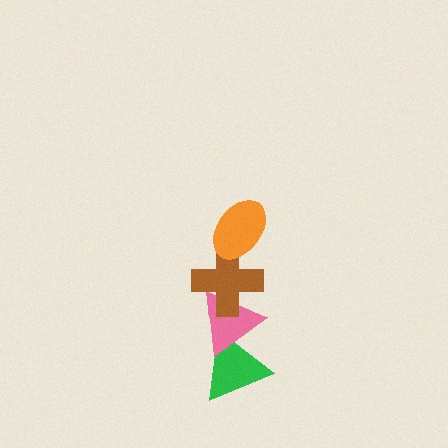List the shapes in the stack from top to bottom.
From top to bottom: the orange ellipse, the brown cross, the pink triangle, the green triangle.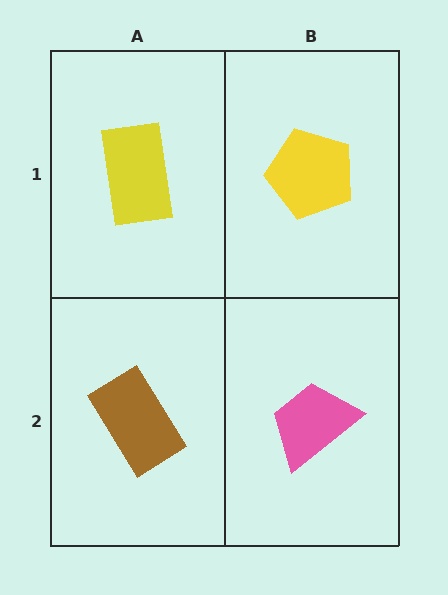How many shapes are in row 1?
2 shapes.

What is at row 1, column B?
A yellow pentagon.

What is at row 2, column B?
A pink trapezoid.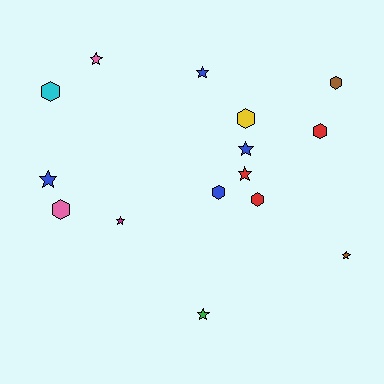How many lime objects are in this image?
There are no lime objects.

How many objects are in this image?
There are 15 objects.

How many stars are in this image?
There are 8 stars.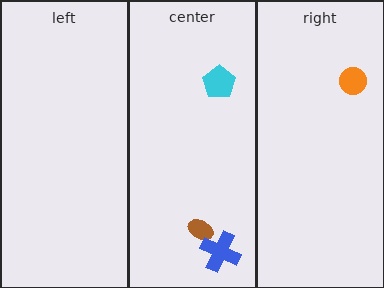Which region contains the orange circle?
The right region.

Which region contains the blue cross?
The center region.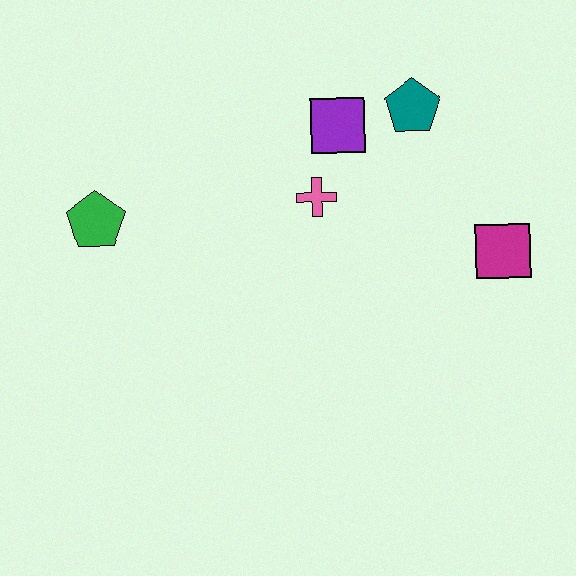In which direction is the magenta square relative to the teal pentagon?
The magenta square is below the teal pentagon.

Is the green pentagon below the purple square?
Yes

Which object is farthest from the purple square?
The green pentagon is farthest from the purple square.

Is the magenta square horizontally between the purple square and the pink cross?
No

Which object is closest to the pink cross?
The purple square is closest to the pink cross.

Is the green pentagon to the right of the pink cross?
No